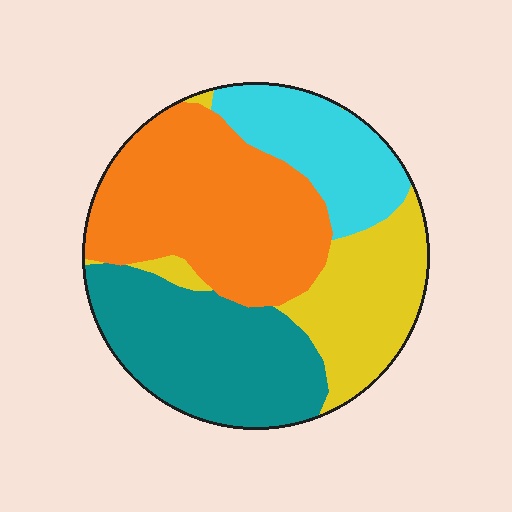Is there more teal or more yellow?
Teal.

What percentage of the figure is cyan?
Cyan takes up less than a quarter of the figure.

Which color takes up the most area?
Orange, at roughly 35%.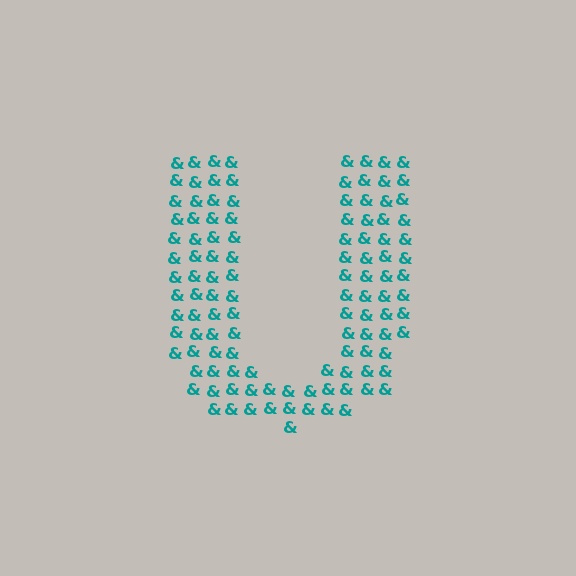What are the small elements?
The small elements are ampersands.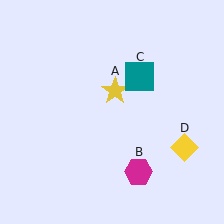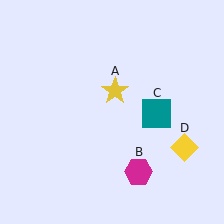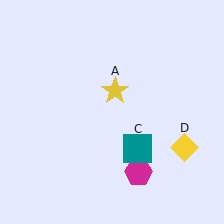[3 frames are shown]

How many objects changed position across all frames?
1 object changed position: teal square (object C).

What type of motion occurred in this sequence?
The teal square (object C) rotated clockwise around the center of the scene.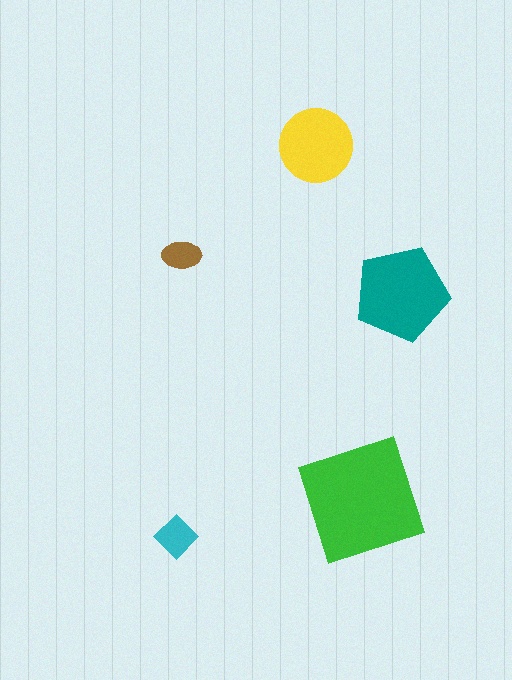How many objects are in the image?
There are 5 objects in the image.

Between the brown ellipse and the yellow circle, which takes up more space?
The yellow circle.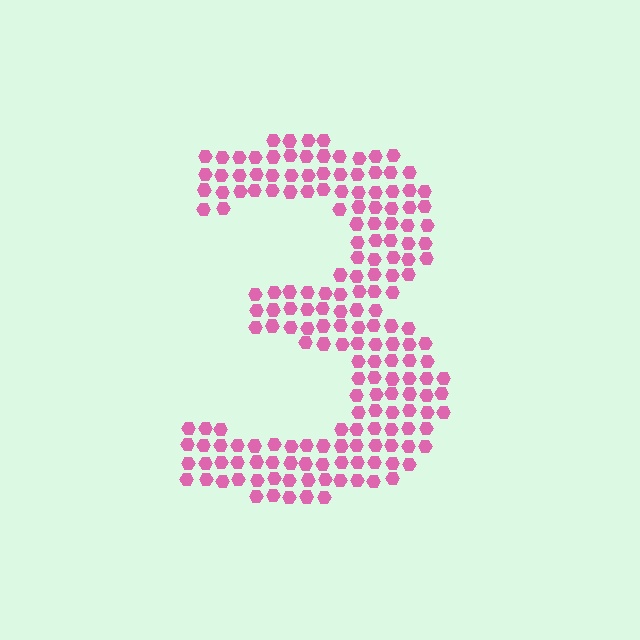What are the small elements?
The small elements are hexagons.